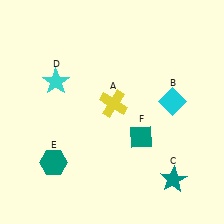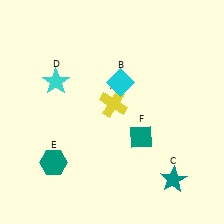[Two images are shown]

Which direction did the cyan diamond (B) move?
The cyan diamond (B) moved left.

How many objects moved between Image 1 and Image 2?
1 object moved between the two images.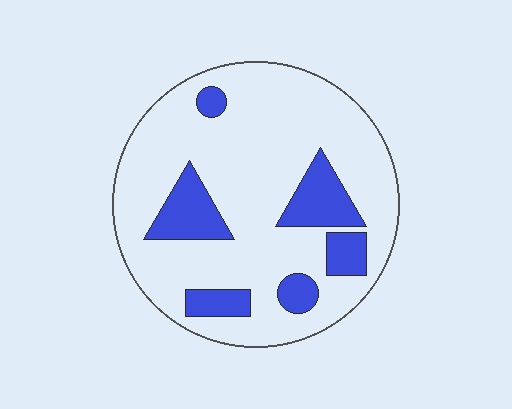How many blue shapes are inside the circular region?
6.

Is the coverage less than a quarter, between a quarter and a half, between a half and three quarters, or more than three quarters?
Less than a quarter.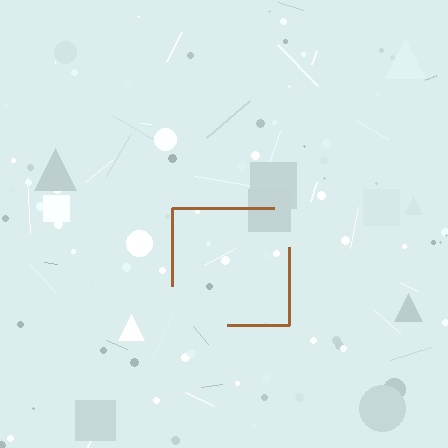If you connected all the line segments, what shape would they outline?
They would outline a square.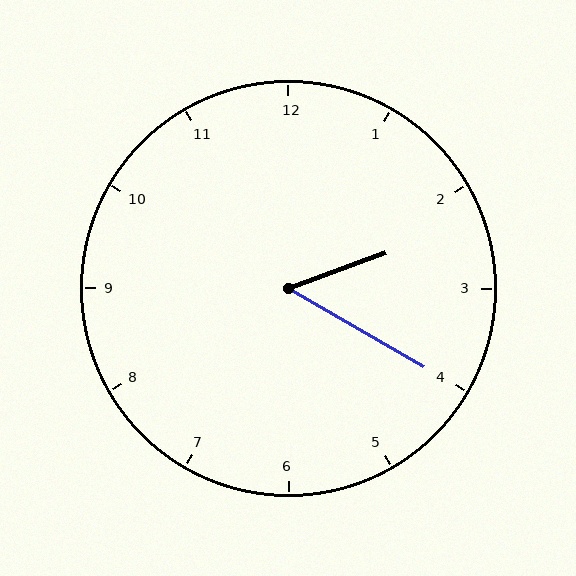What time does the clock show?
2:20.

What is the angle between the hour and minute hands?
Approximately 50 degrees.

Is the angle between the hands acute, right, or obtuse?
It is acute.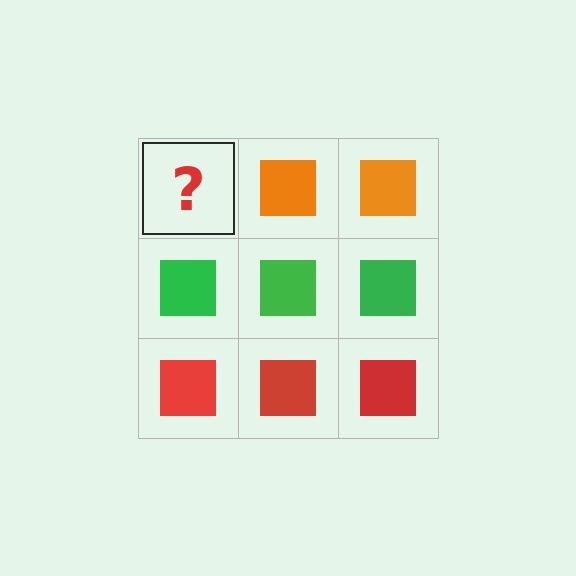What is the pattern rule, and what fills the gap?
The rule is that each row has a consistent color. The gap should be filled with an orange square.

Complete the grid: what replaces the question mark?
The question mark should be replaced with an orange square.